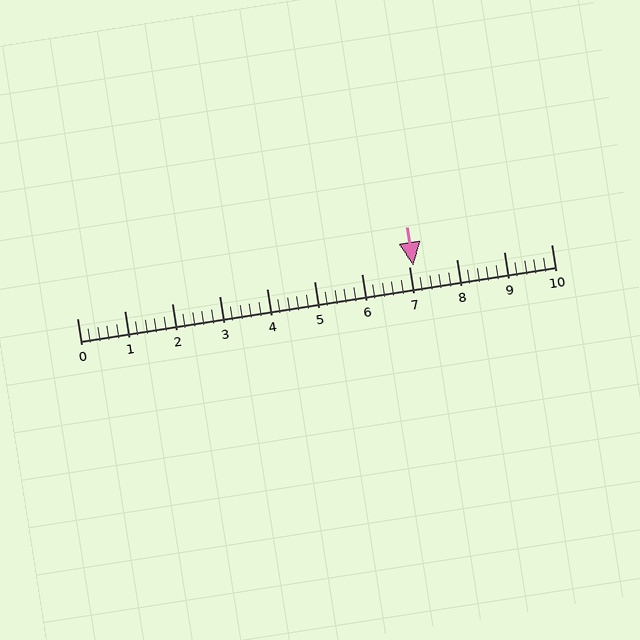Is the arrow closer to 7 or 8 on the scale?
The arrow is closer to 7.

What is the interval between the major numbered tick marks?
The major tick marks are spaced 1 units apart.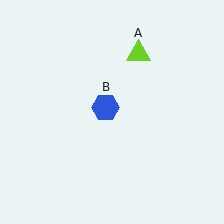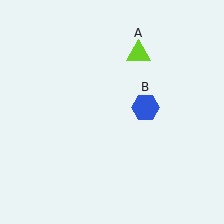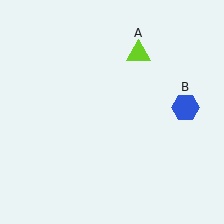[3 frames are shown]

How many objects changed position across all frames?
1 object changed position: blue hexagon (object B).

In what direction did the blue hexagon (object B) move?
The blue hexagon (object B) moved right.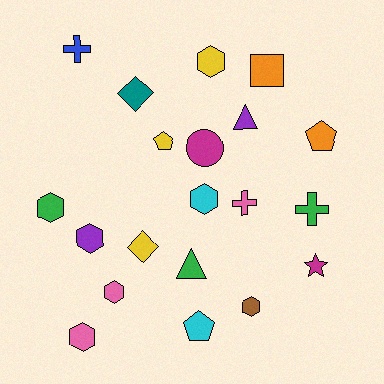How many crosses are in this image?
There are 3 crosses.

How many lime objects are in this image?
There are no lime objects.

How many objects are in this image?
There are 20 objects.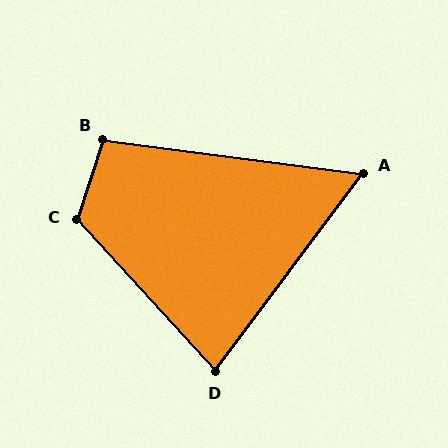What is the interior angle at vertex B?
Approximately 101 degrees (obtuse).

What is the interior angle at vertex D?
Approximately 79 degrees (acute).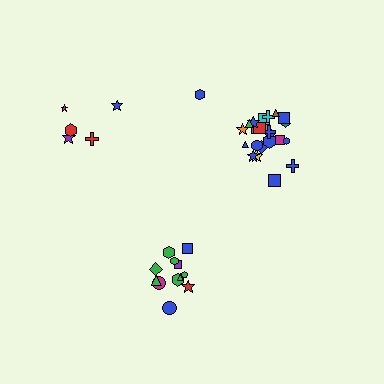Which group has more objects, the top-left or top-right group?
The top-right group.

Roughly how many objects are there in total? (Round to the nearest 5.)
Roughly 40 objects in total.